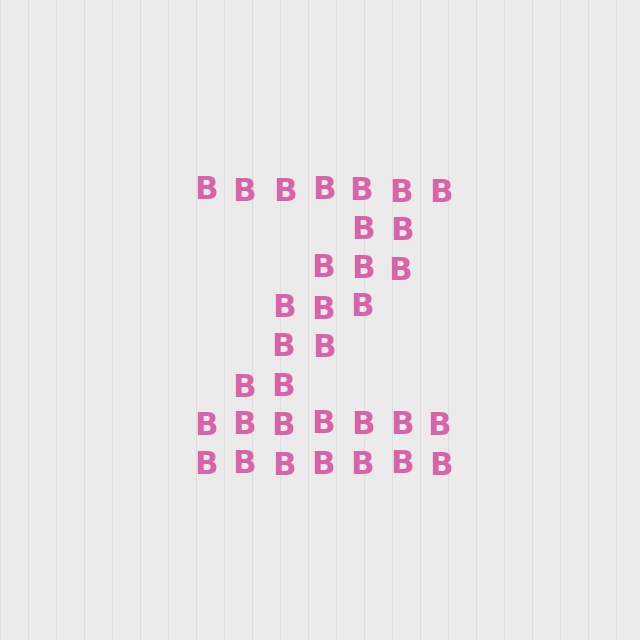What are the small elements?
The small elements are letter B's.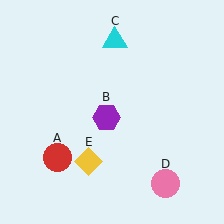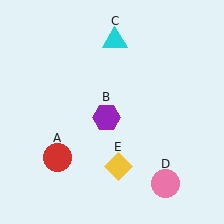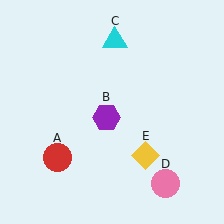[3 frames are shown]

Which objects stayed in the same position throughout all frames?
Red circle (object A) and purple hexagon (object B) and cyan triangle (object C) and pink circle (object D) remained stationary.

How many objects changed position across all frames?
1 object changed position: yellow diamond (object E).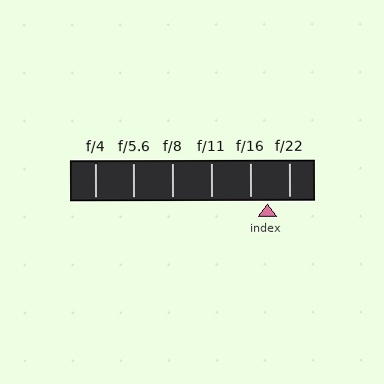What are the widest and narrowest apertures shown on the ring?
The widest aperture shown is f/4 and the narrowest is f/22.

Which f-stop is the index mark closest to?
The index mark is closest to f/16.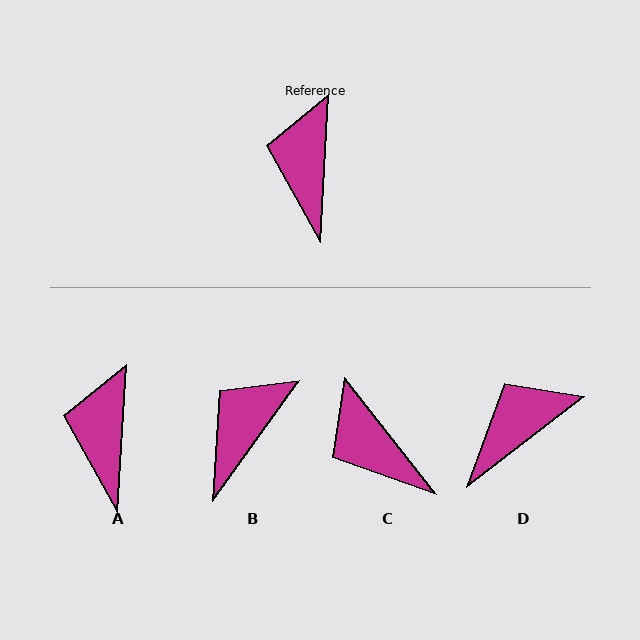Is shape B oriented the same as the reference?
No, it is off by about 33 degrees.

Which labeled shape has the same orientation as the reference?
A.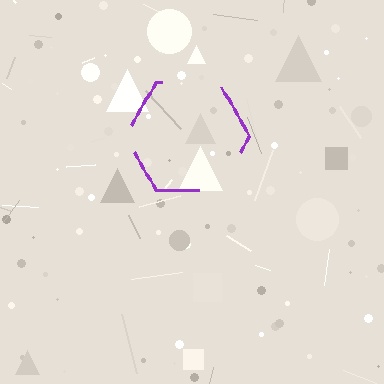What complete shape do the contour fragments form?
The contour fragments form a hexagon.